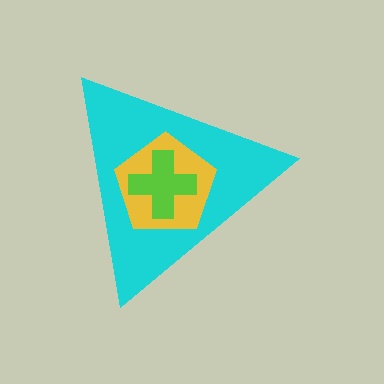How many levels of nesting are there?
3.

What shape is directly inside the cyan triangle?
The yellow pentagon.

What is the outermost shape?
The cyan triangle.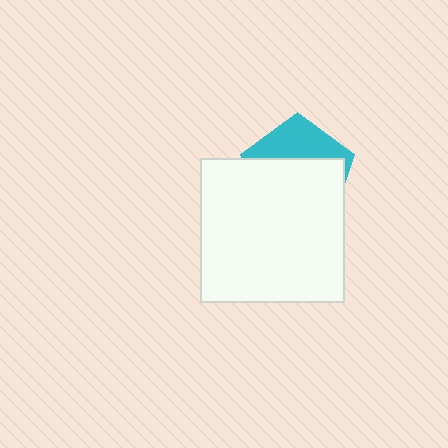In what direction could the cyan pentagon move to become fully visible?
The cyan pentagon could move up. That would shift it out from behind the white square entirely.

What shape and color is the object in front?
The object in front is a white square.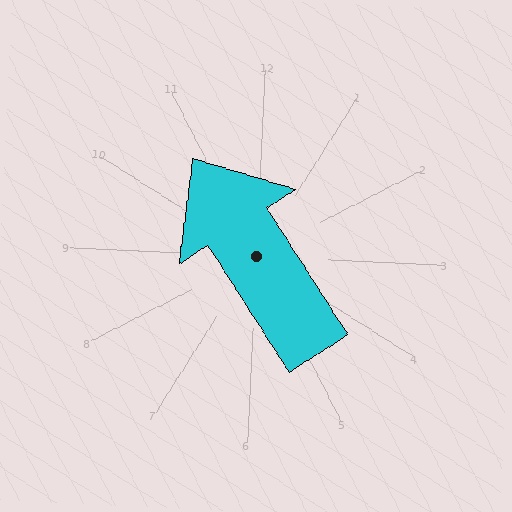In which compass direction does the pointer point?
Northwest.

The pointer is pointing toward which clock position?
Roughly 11 o'clock.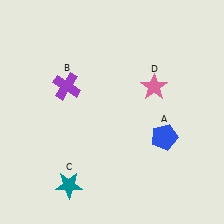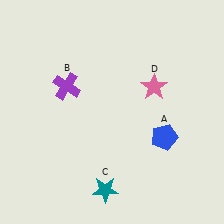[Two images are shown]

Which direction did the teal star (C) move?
The teal star (C) moved right.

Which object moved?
The teal star (C) moved right.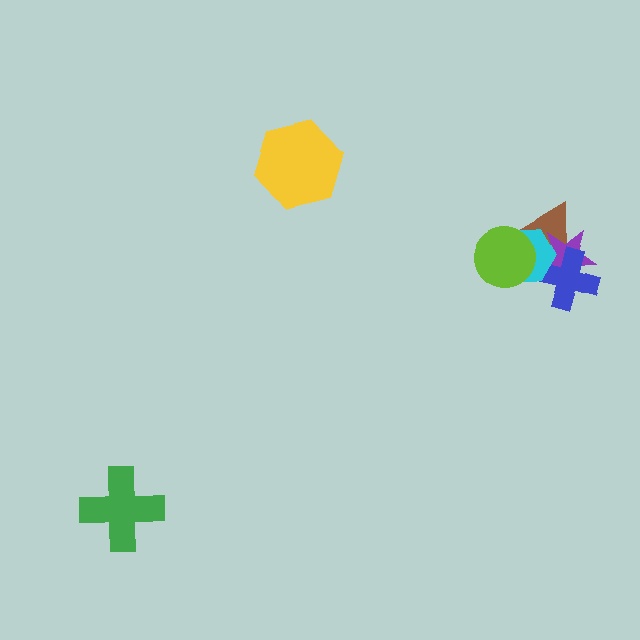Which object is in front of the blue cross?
The cyan hexagon is in front of the blue cross.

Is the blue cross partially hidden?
Yes, it is partially covered by another shape.